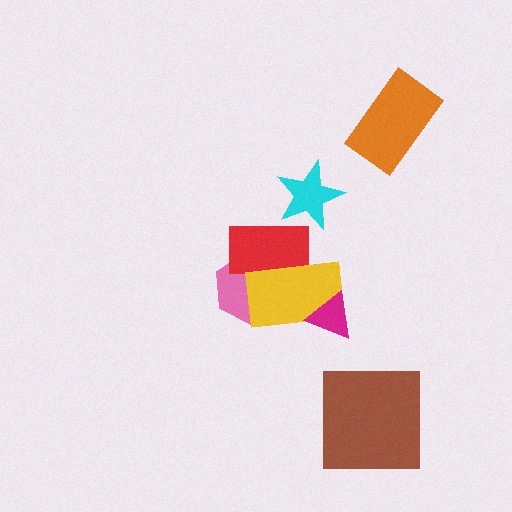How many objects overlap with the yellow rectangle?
3 objects overlap with the yellow rectangle.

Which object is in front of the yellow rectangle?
The magenta triangle is in front of the yellow rectangle.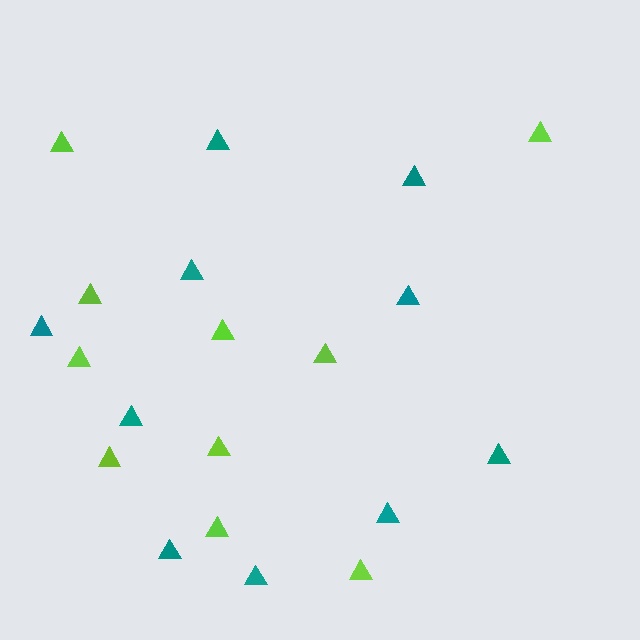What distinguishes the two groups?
There are 2 groups: one group of lime triangles (10) and one group of teal triangles (10).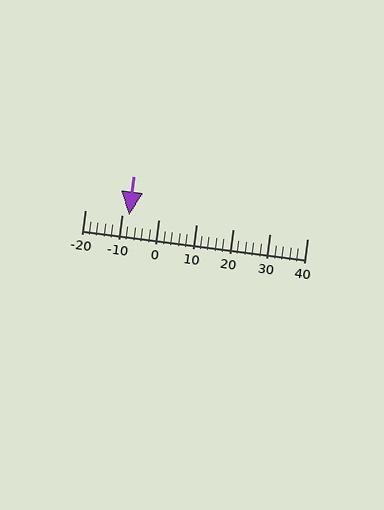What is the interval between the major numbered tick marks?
The major tick marks are spaced 10 units apart.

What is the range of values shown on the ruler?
The ruler shows values from -20 to 40.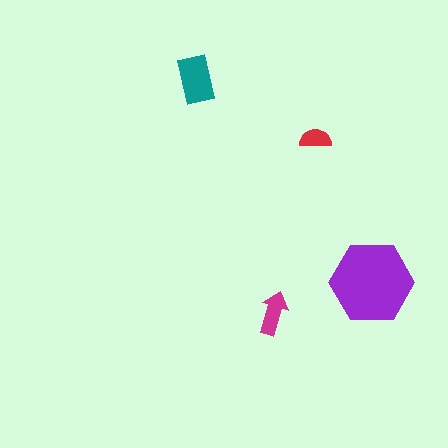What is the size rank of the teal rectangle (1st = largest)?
2nd.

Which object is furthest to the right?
The purple hexagon is rightmost.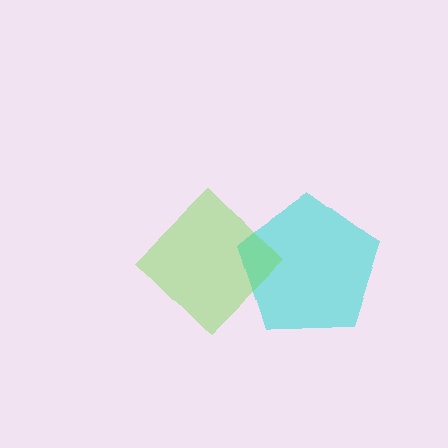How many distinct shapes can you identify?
There are 2 distinct shapes: a cyan pentagon, a lime diamond.